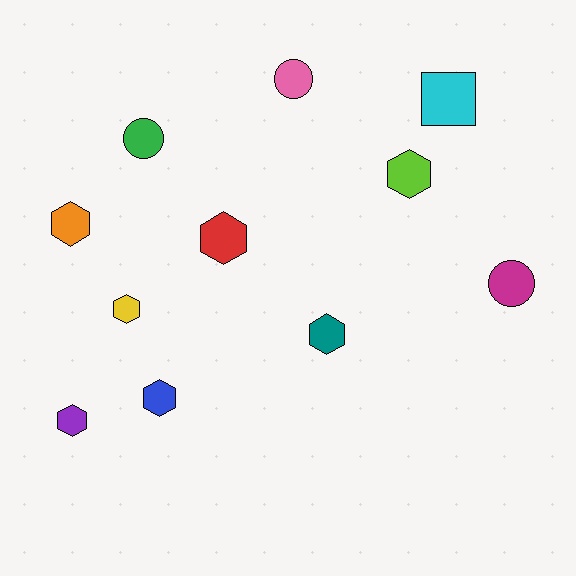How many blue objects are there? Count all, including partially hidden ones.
There is 1 blue object.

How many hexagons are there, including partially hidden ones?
There are 7 hexagons.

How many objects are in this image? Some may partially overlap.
There are 11 objects.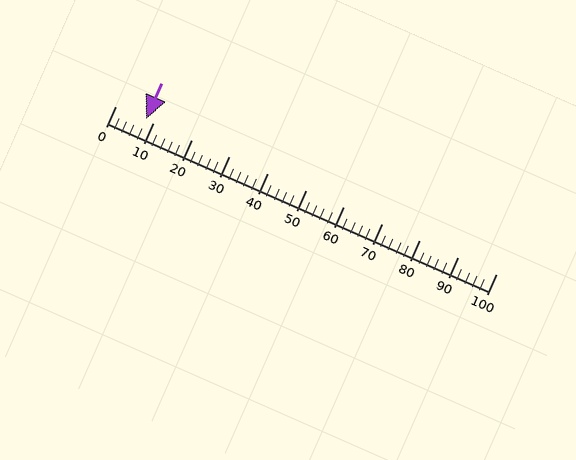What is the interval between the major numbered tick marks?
The major tick marks are spaced 10 units apart.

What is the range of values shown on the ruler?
The ruler shows values from 0 to 100.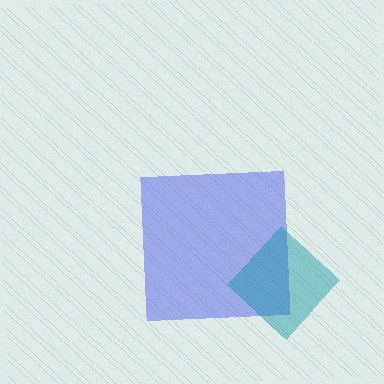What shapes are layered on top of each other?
The layered shapes are: a blue square, a teal diamond.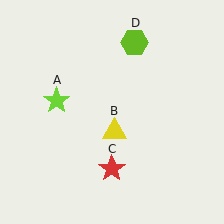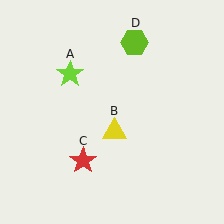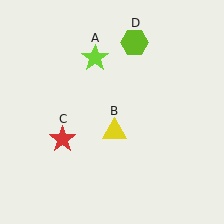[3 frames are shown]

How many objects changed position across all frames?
2 objects changed position: lime star (object A), red star (object C).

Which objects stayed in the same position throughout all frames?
Yellow triangle (object B) and lime hexagon (object D) remained stationary.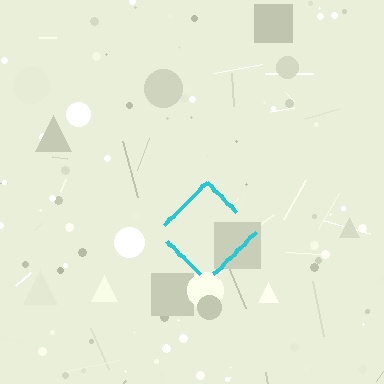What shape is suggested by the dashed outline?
The dashed outline suggests a diamond.